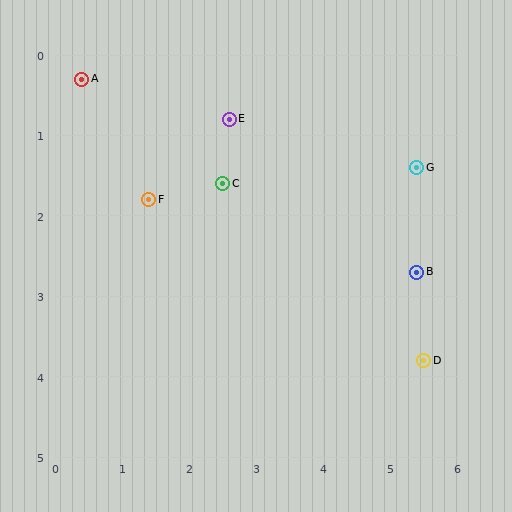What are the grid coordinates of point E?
Point E is at approximately (2.6, 0.8).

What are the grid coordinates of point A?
Point A is at approximately (0.4, 0.3).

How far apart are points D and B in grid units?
Points D and B are about 1.1 grid units apart.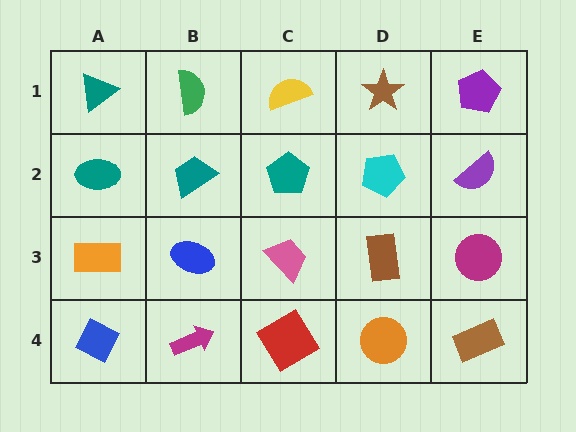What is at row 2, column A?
A teal ellipse.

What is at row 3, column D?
A brown rectangle.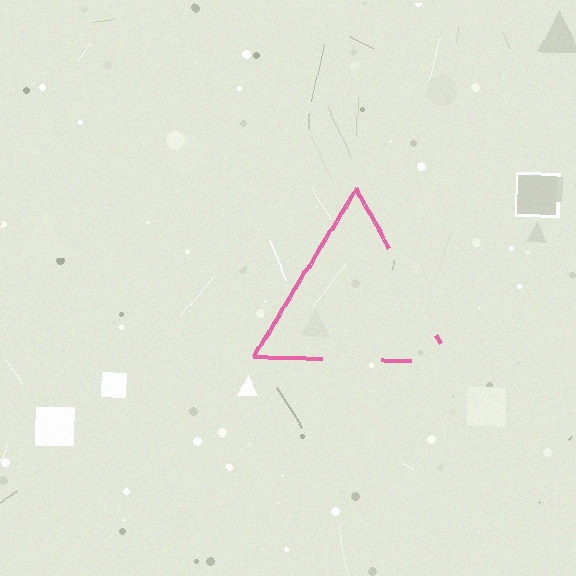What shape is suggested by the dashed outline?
The dashed outline suggests a triangle.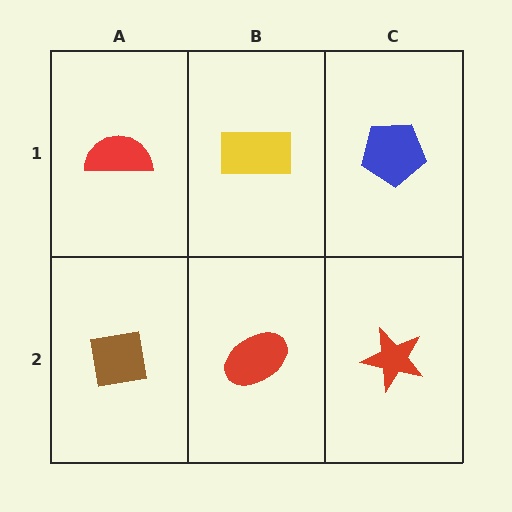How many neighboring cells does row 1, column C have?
2.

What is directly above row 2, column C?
A blue pentagon.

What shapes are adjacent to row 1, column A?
A brown square (row 2, column A), a yellow rectangle (row 1, column B).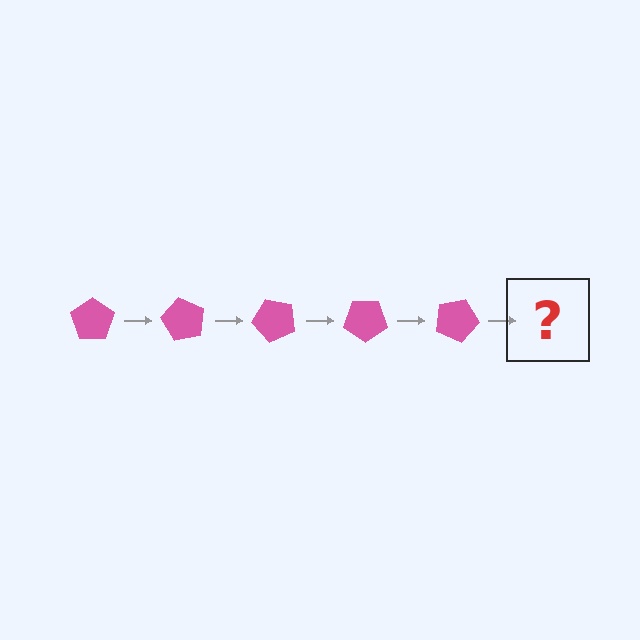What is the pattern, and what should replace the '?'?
The pattern is that the pentagon rotates 60 degrees each step. The '?' should be a pink pentagon rotated 300 degrees.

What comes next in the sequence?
The next element should be a pink pentagon rotated 300 degrees.